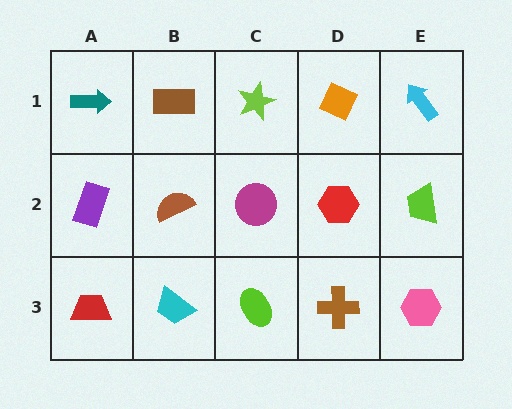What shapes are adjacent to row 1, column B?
A brown semicircle (row 2, column B), a teal arrow (row 1, column A), a lime star (row 1, column C).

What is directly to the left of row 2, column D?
A magenta circle.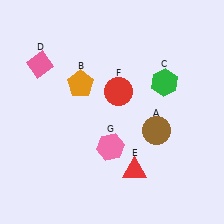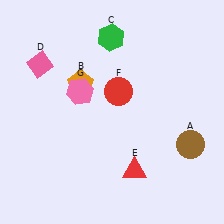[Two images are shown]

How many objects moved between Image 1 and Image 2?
3 objects moved between the two images.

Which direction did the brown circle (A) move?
The brown circle (A) moved right.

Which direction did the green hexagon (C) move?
The green hexagon (C) moved left.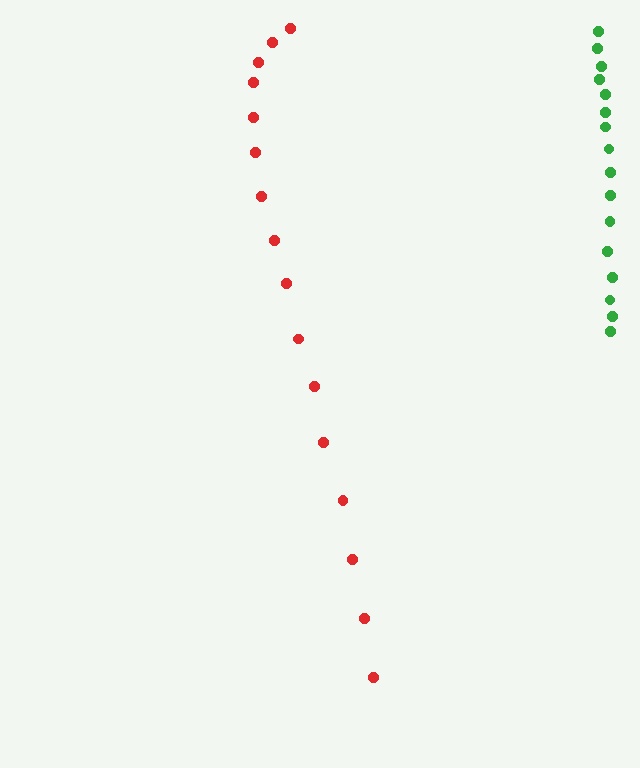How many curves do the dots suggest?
There are 2 distinct paths.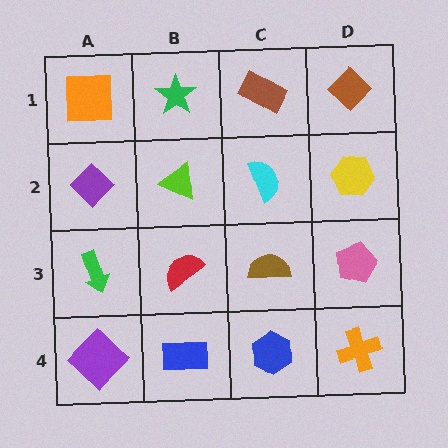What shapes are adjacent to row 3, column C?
A cyan semicircle (row 2, column C), a blue hexagon (row 4, column C), a red semicircle (row 3, column B), a pink pentagon (row 3, column D).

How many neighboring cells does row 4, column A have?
2.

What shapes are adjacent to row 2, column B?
A green star (row 1, column B), a red semicircle (row 3, column B), a purple diamond (row 2, column A), a cyan semicircle (row 2, column C).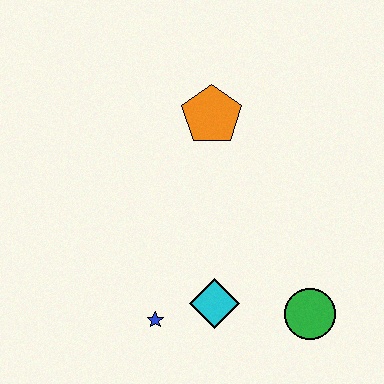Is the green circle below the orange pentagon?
Yes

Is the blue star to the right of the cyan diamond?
No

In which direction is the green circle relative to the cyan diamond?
The green circle is to the right of the cyan diamond.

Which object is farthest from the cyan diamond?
The orange pentagon is farthest from the cyan diamond.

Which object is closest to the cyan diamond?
The blue star is closest to the cyan diamond.